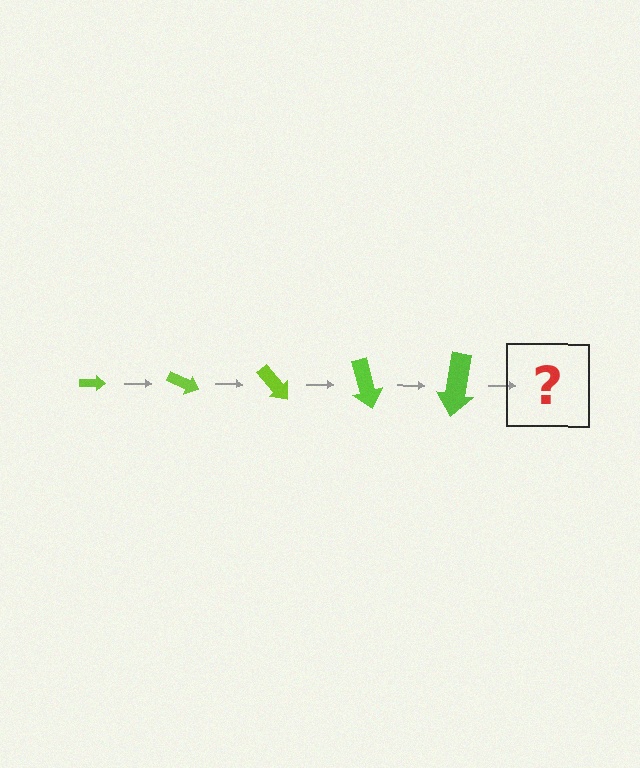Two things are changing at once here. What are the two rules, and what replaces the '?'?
The two rules are that the arrow grows larger each step and it rotates 25 degrees each step. The '?' should be an arrow, larger than the previous one and rotated 125 degrees from the start.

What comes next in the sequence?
The next element should be an arrow, larger than the previous one and rotated 125 degrees from the start.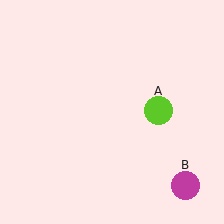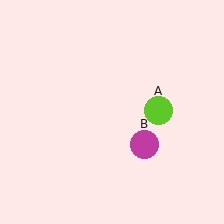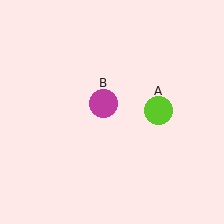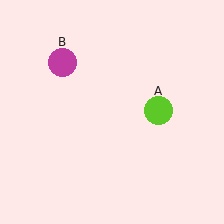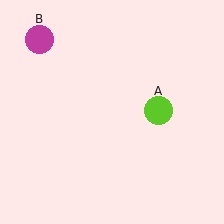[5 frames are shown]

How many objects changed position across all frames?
1 object changed position: magenta circle (object B).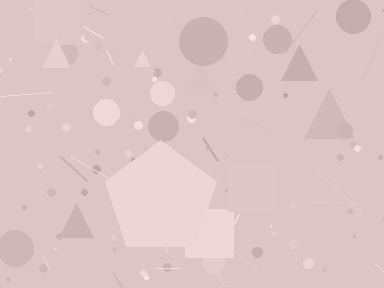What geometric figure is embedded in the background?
A pentagon is embedded in the background.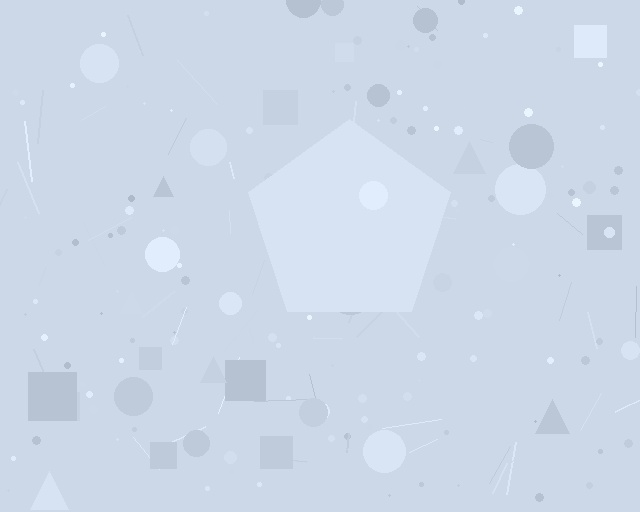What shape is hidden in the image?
A pentagon is hidden in the image.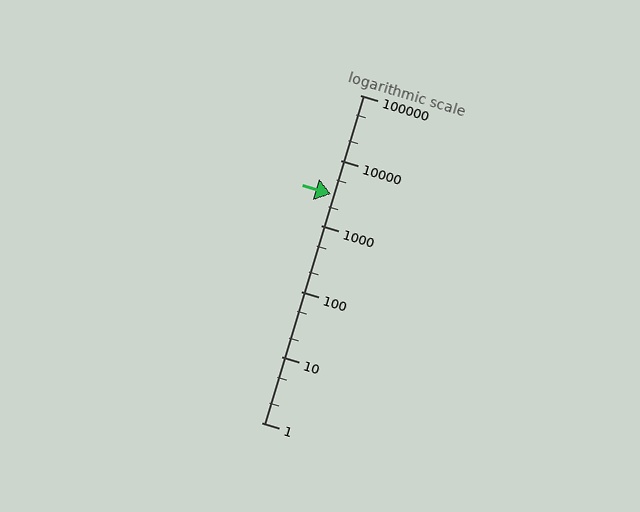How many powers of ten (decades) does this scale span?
The scale spans 5 decades, from 1 to 100000.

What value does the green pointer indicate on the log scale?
The pointer indicates approximately 3100.